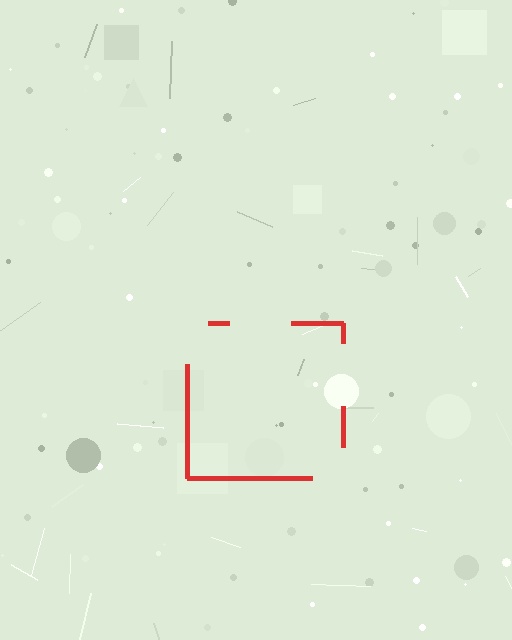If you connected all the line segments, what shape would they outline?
They would outline a square.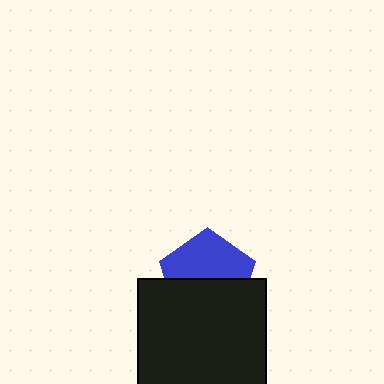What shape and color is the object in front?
The object in front is a black square.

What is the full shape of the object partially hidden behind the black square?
The partially hidden object is a blue pentagon.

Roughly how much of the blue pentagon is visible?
About half of it is visible (roughly 51%).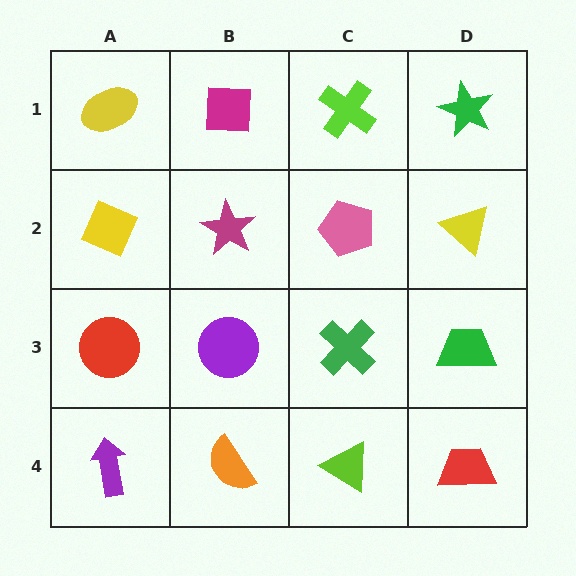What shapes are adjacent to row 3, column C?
A pink pentagon (row 2, column C), a lime triangle (row 4, column C), a purple circle (row 3, column B), a green trapezoid (row 3, column D).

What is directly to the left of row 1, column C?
A magenta square.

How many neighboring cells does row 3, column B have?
4.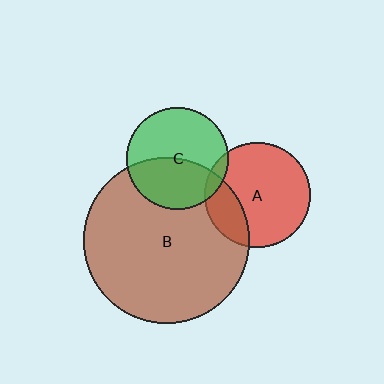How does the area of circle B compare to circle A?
Approximately 2.5 times.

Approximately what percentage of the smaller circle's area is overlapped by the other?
Approximately 10%.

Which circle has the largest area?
Circle B (brown).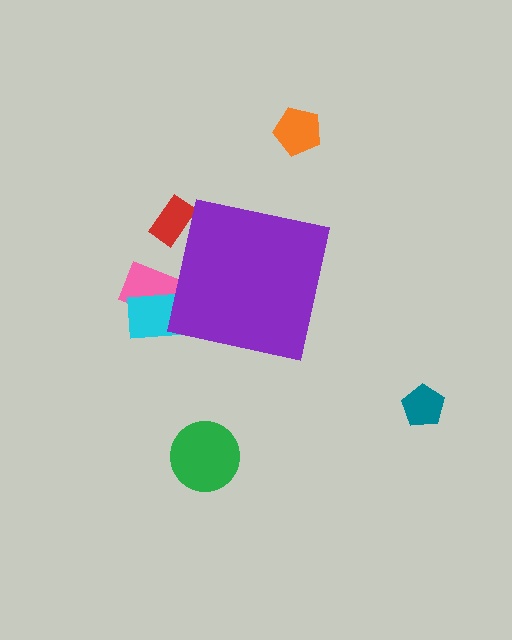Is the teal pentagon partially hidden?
No, the teal pentagon is fully visible.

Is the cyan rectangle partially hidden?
Yes, the cyan rectangle is partially hidden behind the purple square.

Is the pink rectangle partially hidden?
Yes, the pink rectangle is partially hidden behind the purple square.